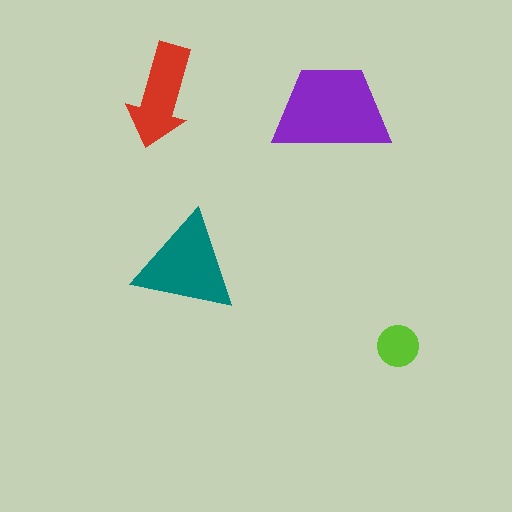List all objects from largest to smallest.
The purple trapezoid, the teal triangle, the red arrow, the lime circle.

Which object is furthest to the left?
The red arrow is leftmost.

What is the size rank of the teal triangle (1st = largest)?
2nd.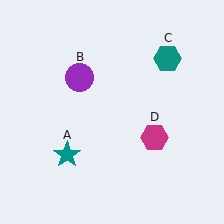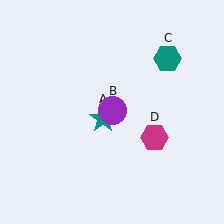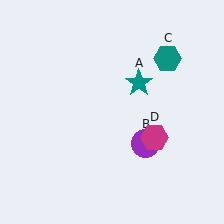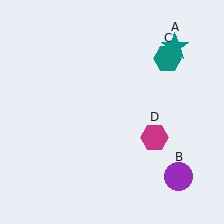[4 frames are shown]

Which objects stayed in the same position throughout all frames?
Teal hexagon (object C) and magenta hexagon (object D) remained stationary.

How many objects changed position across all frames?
2 objects changed position: teal star (object A), purple circle (object B).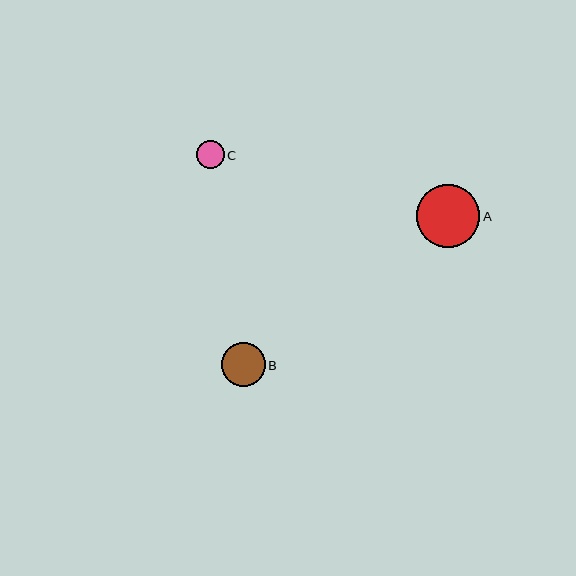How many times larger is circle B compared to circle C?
Circle B is approximately 1.6 times the size of circle C.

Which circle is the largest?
Circle A is the largest with a size of approximately 63 pixels.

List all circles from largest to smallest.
From largest to smallest: A, B, C.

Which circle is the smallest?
Circle C is the smallest with a size of approximately 28 pixels.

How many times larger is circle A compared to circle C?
Circle A is approximately 2.3 times the size of circle C.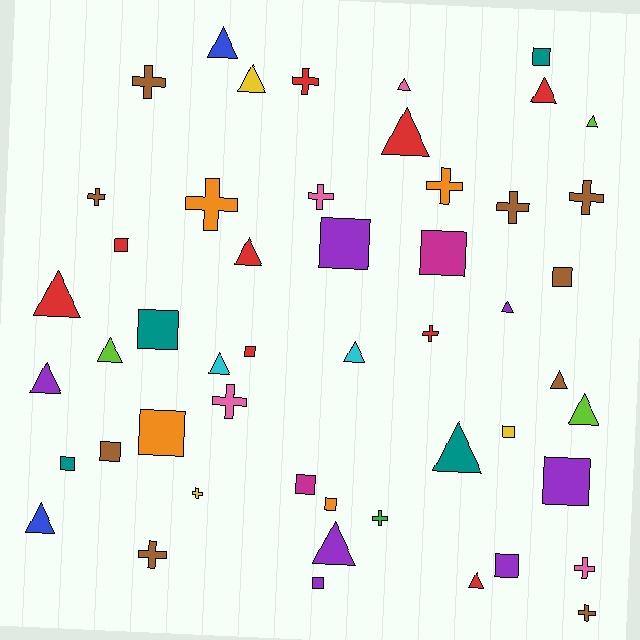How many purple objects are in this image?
There are 7 purple objects.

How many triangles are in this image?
There are 19 triangles.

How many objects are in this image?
There are 50 objects.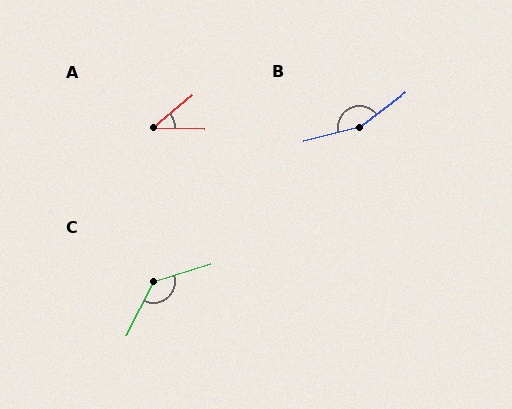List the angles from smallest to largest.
A (41°), C (134°), B (157°).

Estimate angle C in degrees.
Approximately 134 degrees.